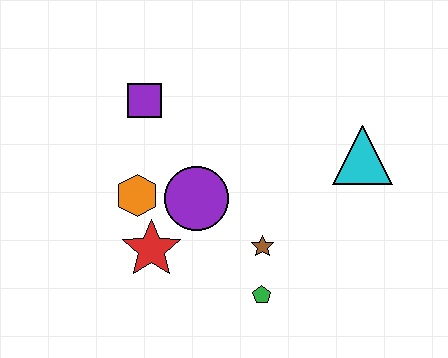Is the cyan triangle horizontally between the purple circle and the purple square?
No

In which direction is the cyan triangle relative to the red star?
The cyan triangle is to the right of the red star.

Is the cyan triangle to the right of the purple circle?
Yes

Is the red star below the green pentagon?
No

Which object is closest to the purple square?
The orange hexagon is closest to the purple square.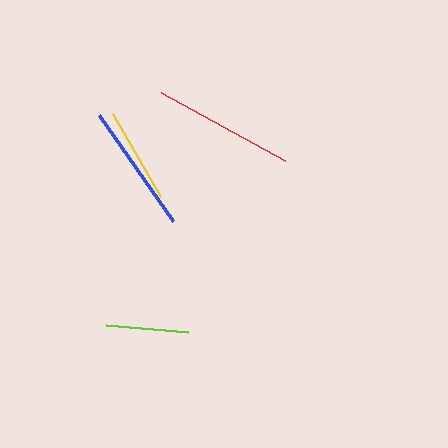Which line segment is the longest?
The red line is the longest at approximately 142 pixels.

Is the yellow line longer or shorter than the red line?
The red line is longer than the yellow line.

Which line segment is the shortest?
The lime line is the shortest at approximately 82 pixels.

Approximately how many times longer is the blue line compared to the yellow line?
The blue line is approximately 1.4 times the length of the yellow line.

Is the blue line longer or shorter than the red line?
The red line is longer than the blue line.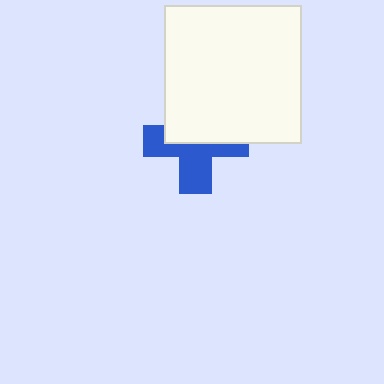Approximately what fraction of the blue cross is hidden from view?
Roughly 48% of the blue cross is hidden behind the white square.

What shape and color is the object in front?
The object in front is a white square.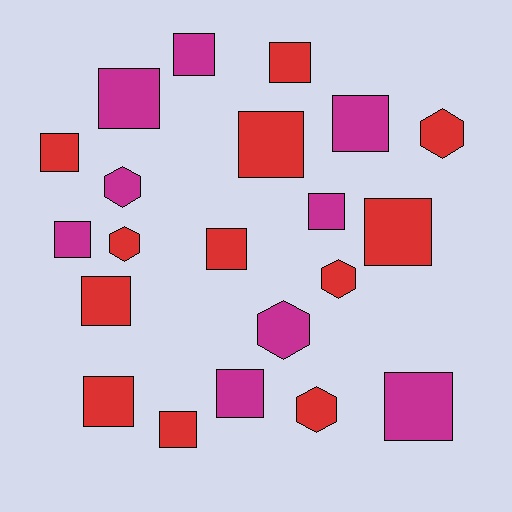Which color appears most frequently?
Red, with 12 objects.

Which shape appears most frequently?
Square, with 15 objects.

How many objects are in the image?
There are 21 objects.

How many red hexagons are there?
There are 4 red hexagons.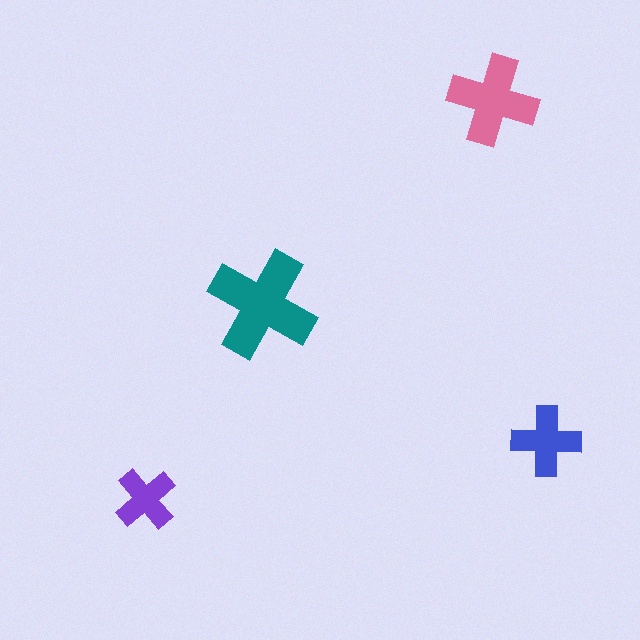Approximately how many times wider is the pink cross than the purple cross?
About 1.5 times wider.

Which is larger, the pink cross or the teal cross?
The teal one.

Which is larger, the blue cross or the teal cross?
The teal one.